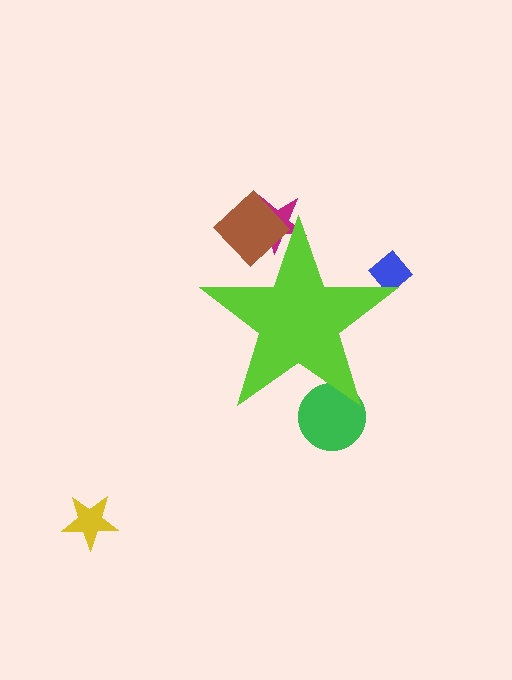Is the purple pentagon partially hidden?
Yes, the purple pentagon is partially hidden behind the lime star.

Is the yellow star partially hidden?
No, the yellow star is fully visible.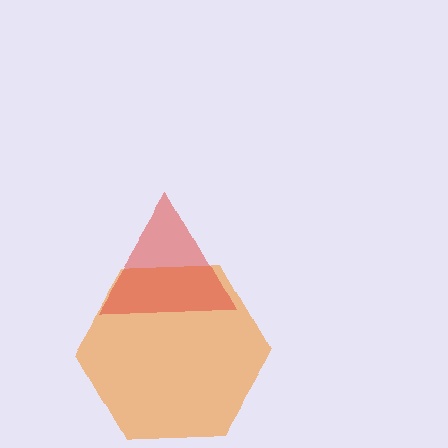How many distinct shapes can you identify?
There are 2 distinct shapes: an orange hexagon, a red triangle.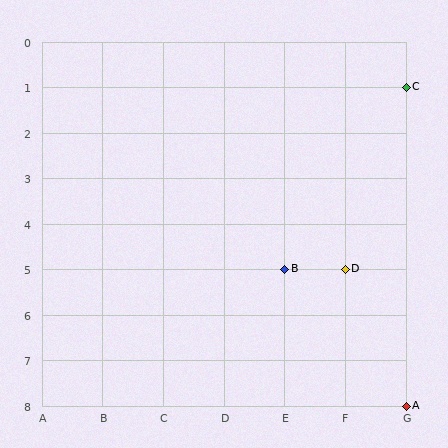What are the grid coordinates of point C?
Point C is at grid coordinates (G, 1).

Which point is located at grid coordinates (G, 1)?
Point C is at (G, 1).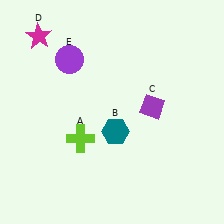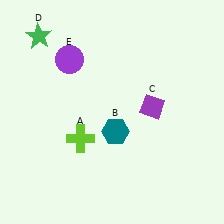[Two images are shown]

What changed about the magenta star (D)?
In Image 1, D is magenta. In Image 2, it changed to green.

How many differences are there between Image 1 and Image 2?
There is 1 difference between the two images.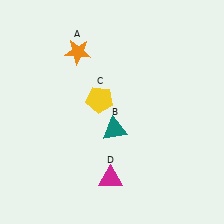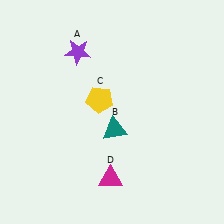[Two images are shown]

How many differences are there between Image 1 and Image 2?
There is 1 difference between the two images.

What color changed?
The star (A) changed from orange in Image 1 to purple in Image 2.